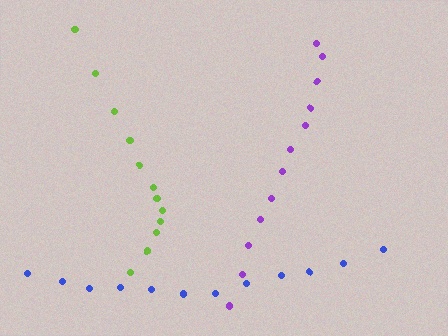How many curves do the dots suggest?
There are 3 distinct paths.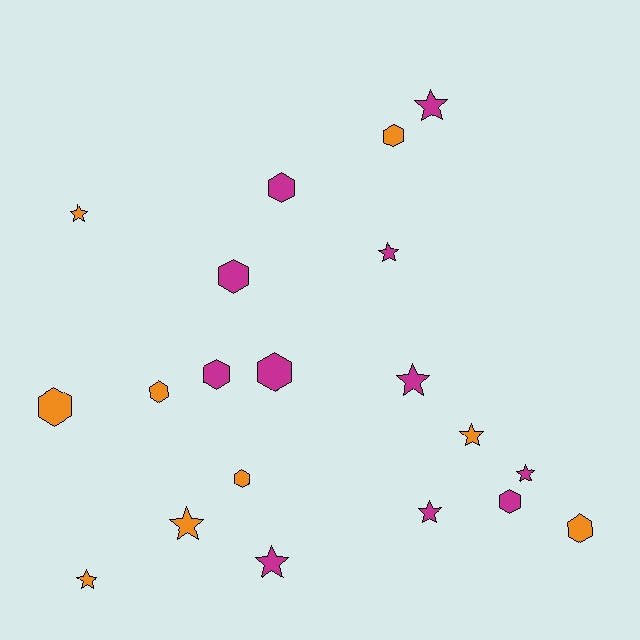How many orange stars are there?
There are 4 orange stars.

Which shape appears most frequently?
Hexagon, with 10 objects.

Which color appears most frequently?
Magenta, with 11 objects.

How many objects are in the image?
There are 20 objects.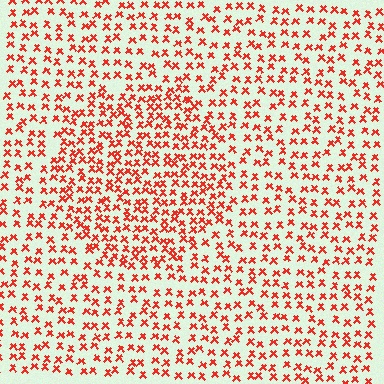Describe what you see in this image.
The image contains small red elements arranged at two different densities. A circle-shaped region is visible where the elements are more densely packed than the surrounding area.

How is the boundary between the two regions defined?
The boundary is defined by a change in element density (approximately 1.6x ratio). All elements are the same color, size, and shape.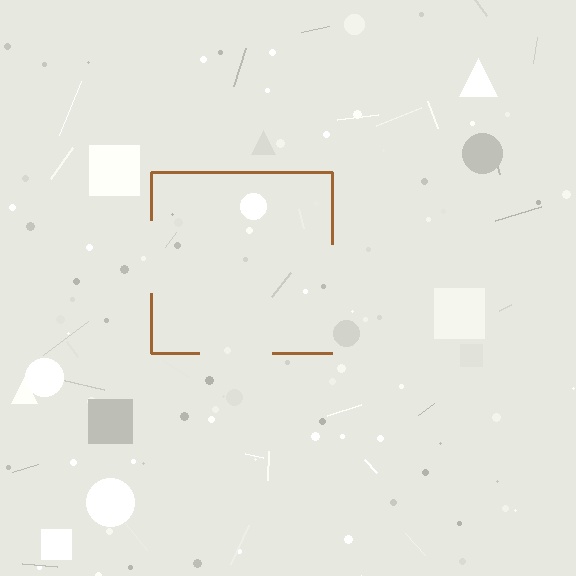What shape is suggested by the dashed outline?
The dashed outline suggests a square.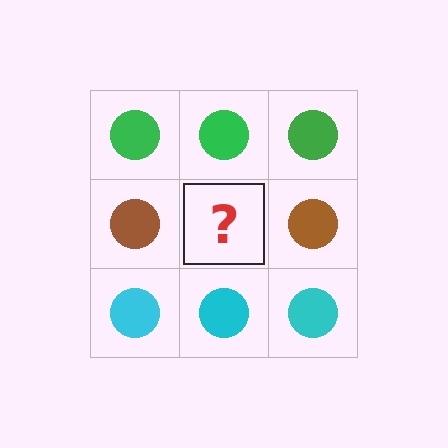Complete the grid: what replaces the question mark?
The question mark should be replaced with a brown circle.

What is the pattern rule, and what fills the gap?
The rule is that each row has a consistent color. The gap should be filled with a brown circle.